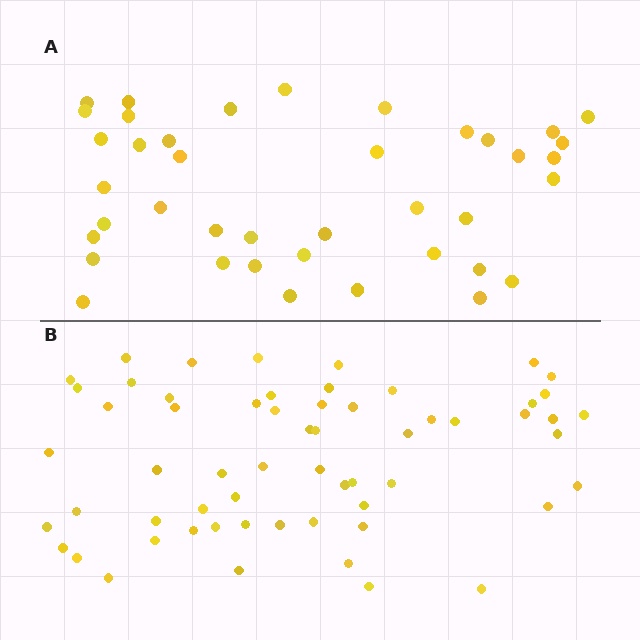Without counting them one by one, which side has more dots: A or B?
Region B (the bottom region) has more dots.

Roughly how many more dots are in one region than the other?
Region B has approximately 20 more dots than region A.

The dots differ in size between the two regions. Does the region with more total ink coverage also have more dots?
No. Region A has more total ink coverage because its dots are larger, but region B actually contains more individual dots. Total area can be misleading — the number of items is what matters here.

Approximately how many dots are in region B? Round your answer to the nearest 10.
About 60 dots.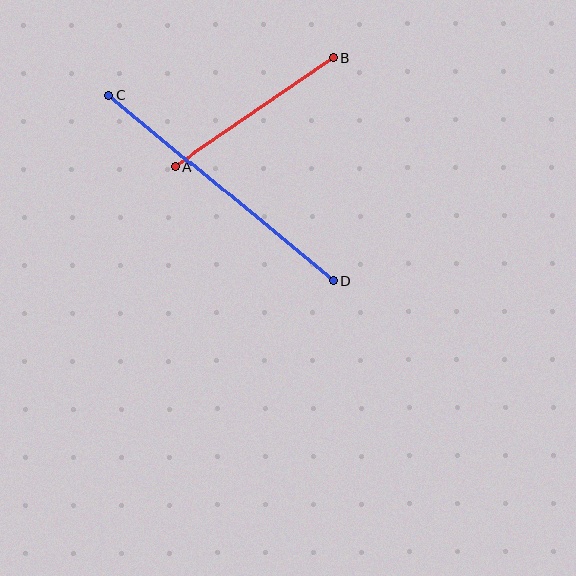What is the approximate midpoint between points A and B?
The midpoint is at approximately (254, 112) pixels.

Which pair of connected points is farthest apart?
Points C and D are farthest apart.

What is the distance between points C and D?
The distance is approximately 292 pixels.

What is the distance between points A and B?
The distance is approximately 191 pixels.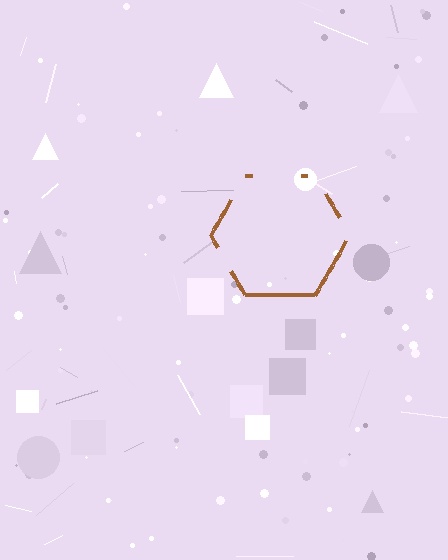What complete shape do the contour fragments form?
The contour fragments form a hexagon.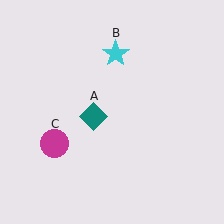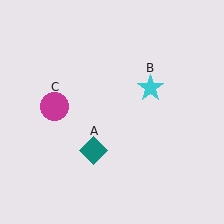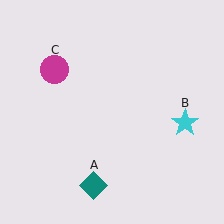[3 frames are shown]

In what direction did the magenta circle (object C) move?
The magenta circle (object C) moved up.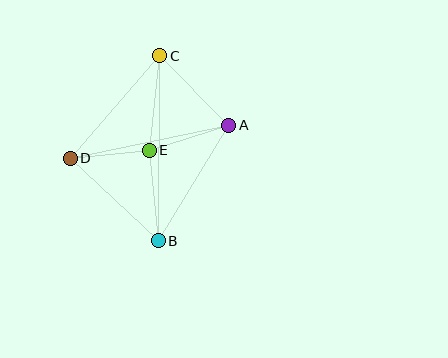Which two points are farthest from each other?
Points B and C are farthest from each other.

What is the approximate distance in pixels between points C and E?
The distance between C and E is approximately 95 pixels.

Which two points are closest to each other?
Points D and E are closest to each other.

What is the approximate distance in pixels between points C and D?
The distance between C and D is approximately 136 pixels.